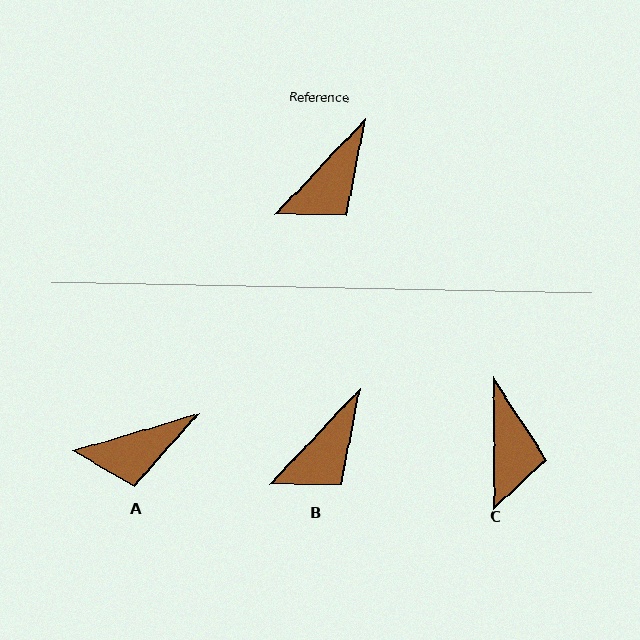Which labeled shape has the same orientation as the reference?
B.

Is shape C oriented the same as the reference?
No, it is off by about 43 degrees.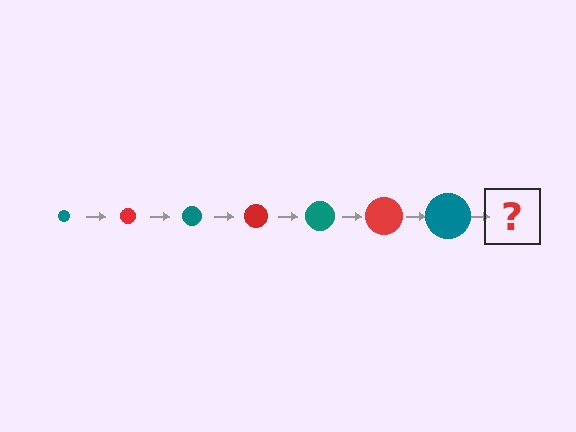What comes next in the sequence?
The next element should be a red circle, larger than the previous one.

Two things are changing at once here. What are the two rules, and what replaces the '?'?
The two rules are that the circle grows larger each step and the color cycles through teal and red. The '?' should be a red circle, larger than the previous one.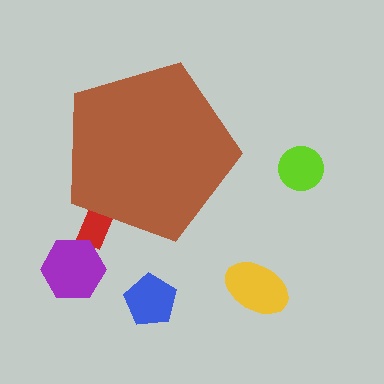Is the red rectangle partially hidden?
Yes, the red rectangle is partially hidden behind the brown pentagon.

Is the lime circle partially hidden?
No, the lime circle is fully visible.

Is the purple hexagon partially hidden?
No, the purple hexagon is fully visible.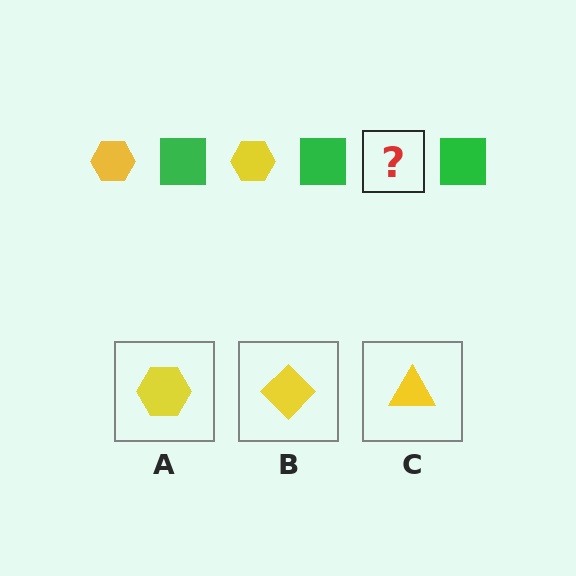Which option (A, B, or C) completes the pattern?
A.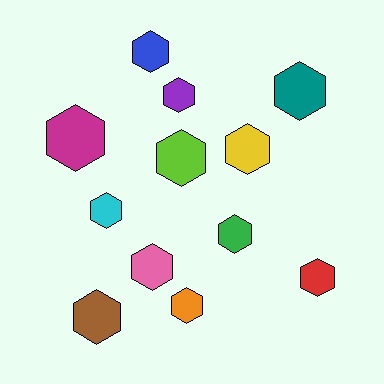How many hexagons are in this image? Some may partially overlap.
There are 12 hexagons.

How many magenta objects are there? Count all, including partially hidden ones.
There is 1 magenta object.